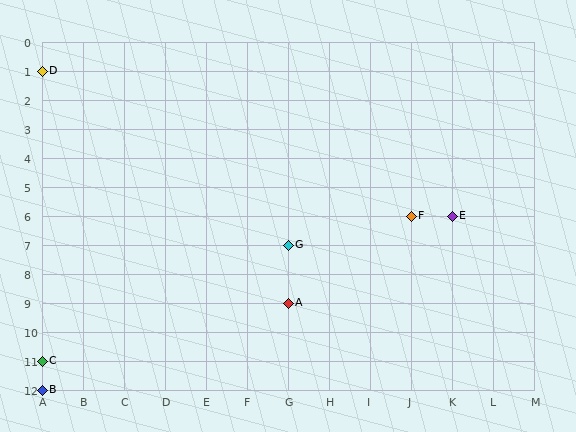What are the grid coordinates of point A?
Point A is at grid coordinates (G, 9).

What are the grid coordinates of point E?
Point E is at grid coordinates (K, 6).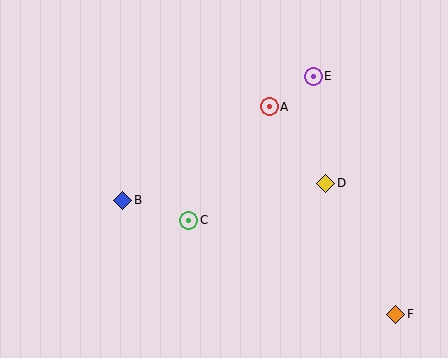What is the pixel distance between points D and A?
The distance between D and A is 95 pixels.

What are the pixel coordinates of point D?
Point D is at (326, 183).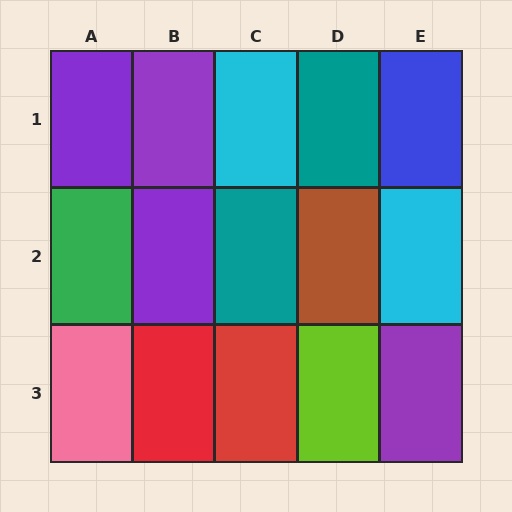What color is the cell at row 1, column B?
Purple.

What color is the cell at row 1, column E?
Blue.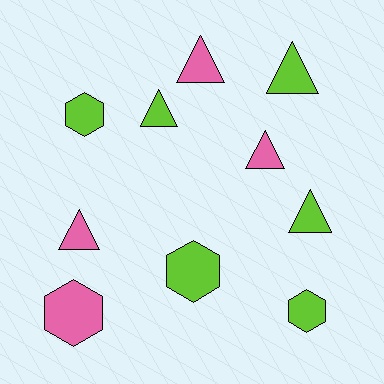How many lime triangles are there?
There are 3 lime triangles.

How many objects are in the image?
There are 10 objects.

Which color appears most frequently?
Lime, with 6 objects.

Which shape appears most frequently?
Triangle, with 6 objects.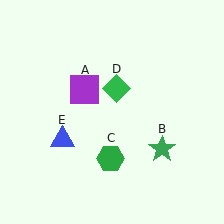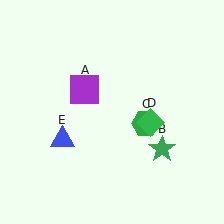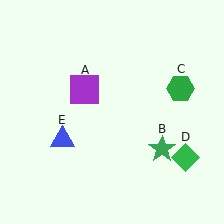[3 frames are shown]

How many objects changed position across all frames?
2 objects changed position: green hexagon (object C), green diamond (object D).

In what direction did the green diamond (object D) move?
The green diamond (object D) moved down and to the right.